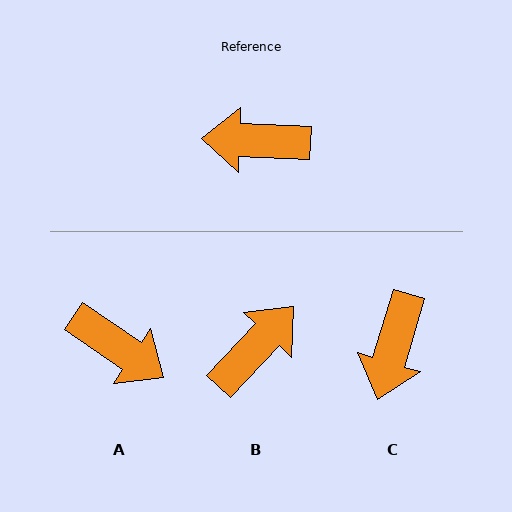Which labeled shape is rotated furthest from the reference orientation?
A, about 148 degrees away.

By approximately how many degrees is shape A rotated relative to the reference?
Approximately 148 degrees counter-clockwise.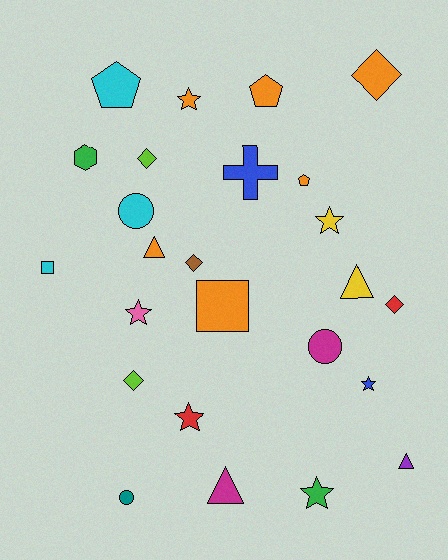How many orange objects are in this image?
There are 6 orange objects.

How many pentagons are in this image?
There are 3 pentagons.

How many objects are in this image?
There are 25 objects.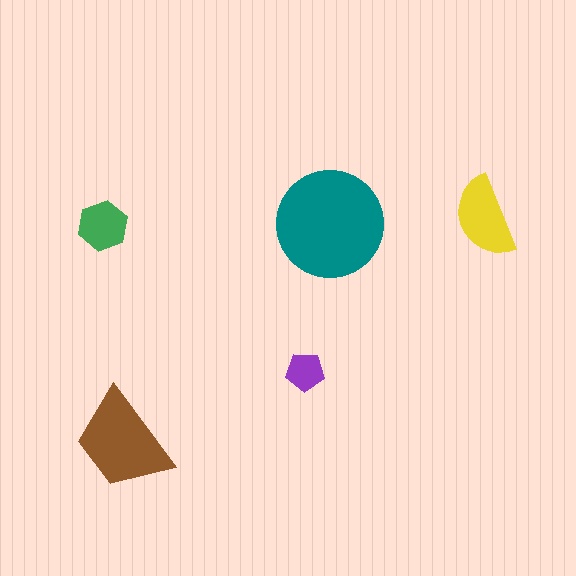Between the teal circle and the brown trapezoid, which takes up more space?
The teal circle.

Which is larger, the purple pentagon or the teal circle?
The teal circle.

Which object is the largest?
The teal circle.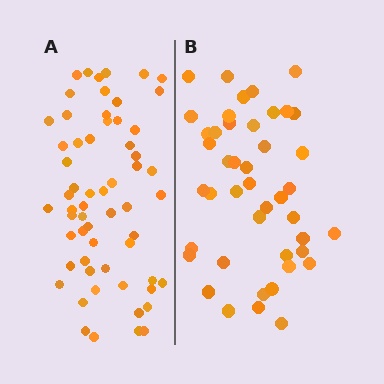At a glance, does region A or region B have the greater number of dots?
Region A (the left region) has more dots.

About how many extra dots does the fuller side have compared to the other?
Region A has approximately 15 more dots than region B.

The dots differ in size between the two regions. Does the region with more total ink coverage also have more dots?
No. Region B has more total ink coverage because its dots are larger, but region A actually contains more individual dots. Total area can be misleading — the number of items is what matters here.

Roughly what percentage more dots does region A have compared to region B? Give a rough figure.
About 35% more.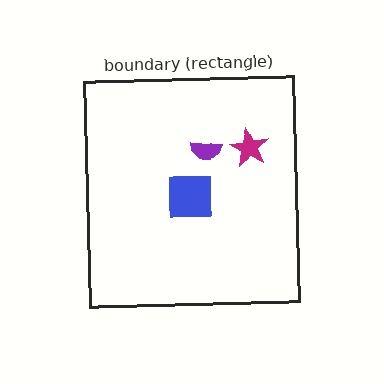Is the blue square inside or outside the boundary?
Inside.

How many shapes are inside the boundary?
4 inside, 0 outside.